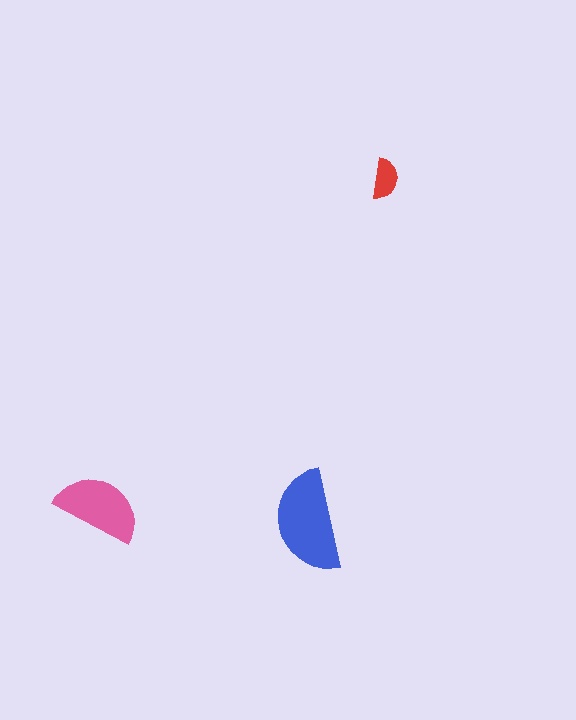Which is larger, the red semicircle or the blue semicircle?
The blue one.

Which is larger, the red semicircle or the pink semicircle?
The pink one.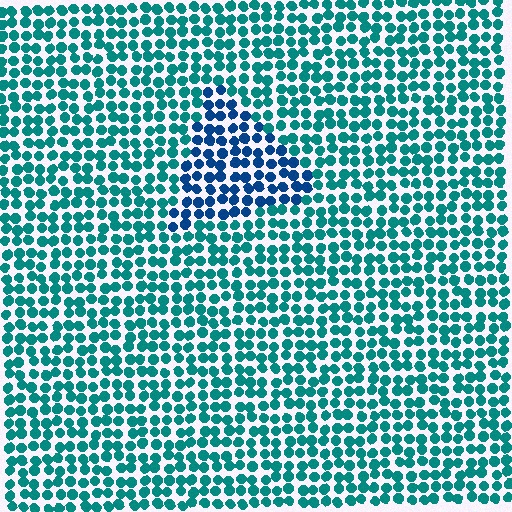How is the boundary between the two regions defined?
The boundary is defined purely by a slight shift in hue (about 37 degrees). Spacing, size, and orientation are identical on both sides.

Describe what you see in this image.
The image is filled with small teal elements in a uniform arrangement. A triangle-shaped region is visible where the elements are tinted to a slightly different hue, forming a subtle color boundary.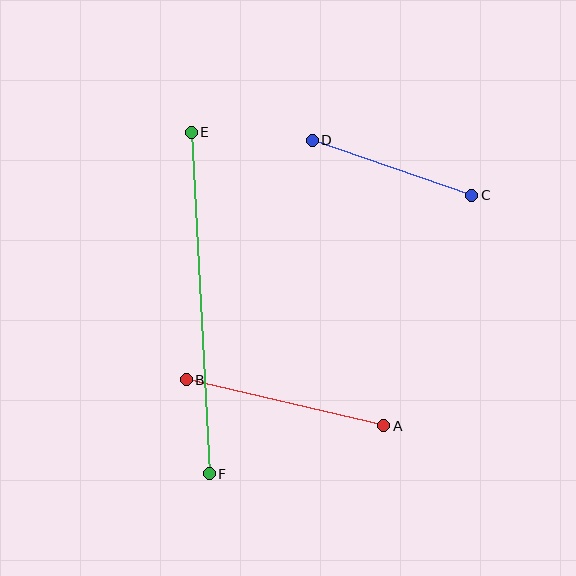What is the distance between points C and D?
The distance is approximately 168 pixels.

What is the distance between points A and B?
The distance is approximately 203 pixels.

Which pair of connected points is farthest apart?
Points E and F are farthest apart.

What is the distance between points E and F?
The distance is approximately 342 pixels.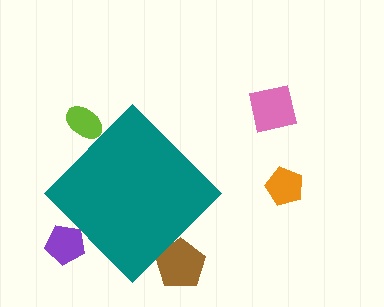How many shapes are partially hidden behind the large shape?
3 shapes are partially hidden.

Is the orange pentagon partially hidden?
No, the orange pentagon is fully visible.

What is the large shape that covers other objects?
A teal diamond.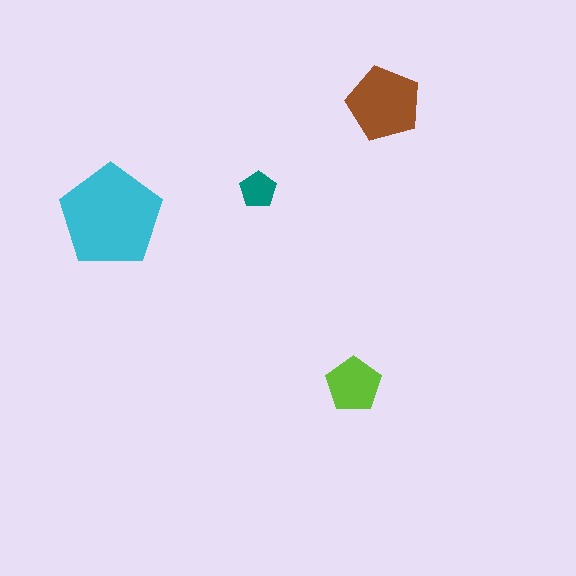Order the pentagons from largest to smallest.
the cyan one, the brown one, the lime one, the teal one.